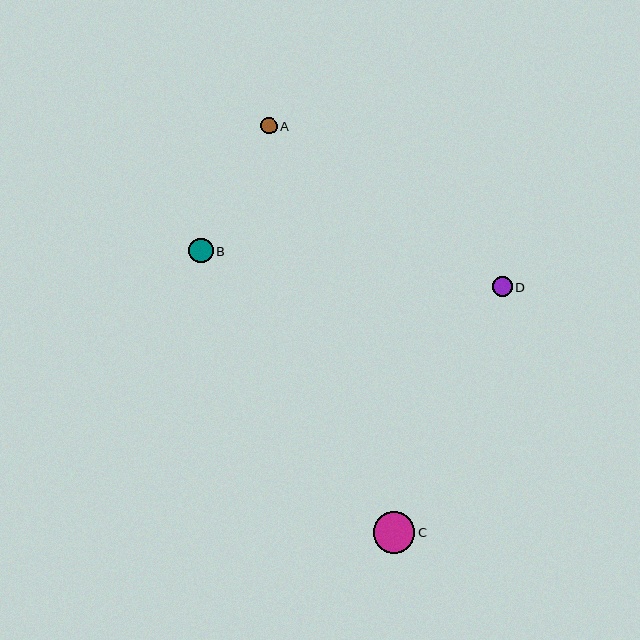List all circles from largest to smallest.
From largest to smallest: C, B, D, A.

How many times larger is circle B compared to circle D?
Circle B is approximately 1.2 times the size of circle D.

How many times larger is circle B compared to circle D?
Circle B is approximately 1.2 times the size of circle D.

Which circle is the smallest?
Circle A is the smallest with a size of approximately 17 pixels.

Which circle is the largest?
Circle C is the largest with a size of approximately 42 pixels.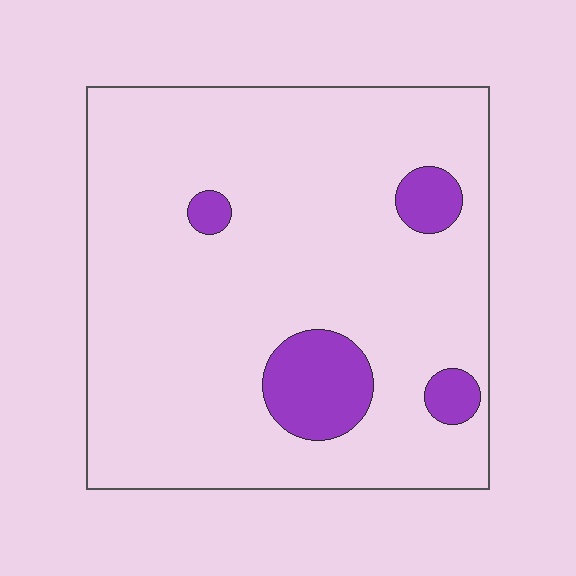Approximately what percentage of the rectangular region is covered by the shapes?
Approximately 10%.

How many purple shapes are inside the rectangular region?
4.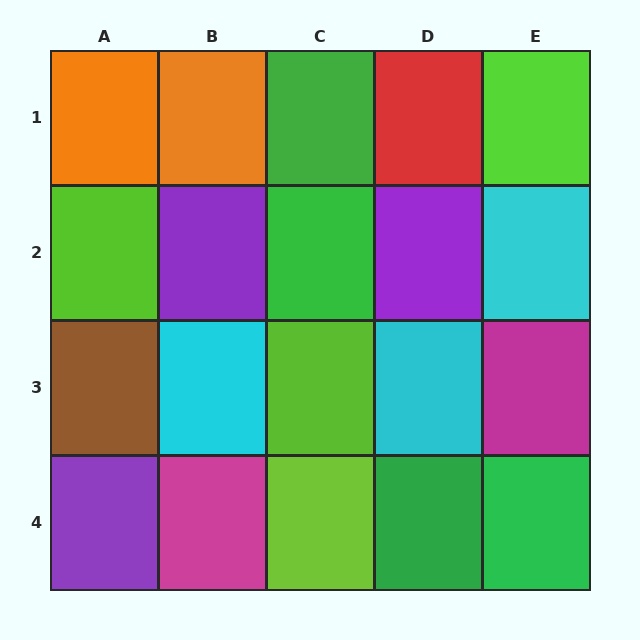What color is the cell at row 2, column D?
Purple.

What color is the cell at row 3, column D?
Cyan.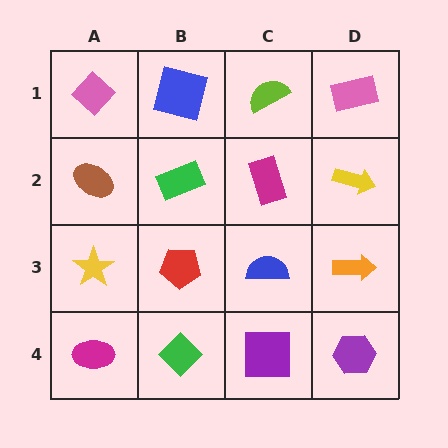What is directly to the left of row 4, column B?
A magenta ellipse.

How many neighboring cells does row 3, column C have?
4.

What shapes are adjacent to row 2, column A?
A pink diamond (row 1, column A), a yellow star (row 3, column A), a green rectangle (row 2, column B).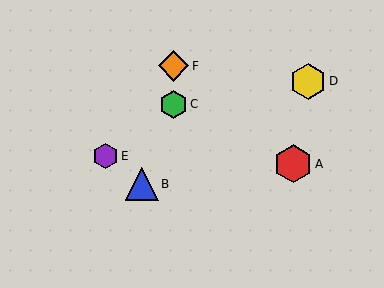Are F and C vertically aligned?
Yes, both are at x≈174.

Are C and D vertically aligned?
No, C is at x≈174 and D is at x≈308.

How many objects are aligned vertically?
2 objects (C, F) are aligned vertically.